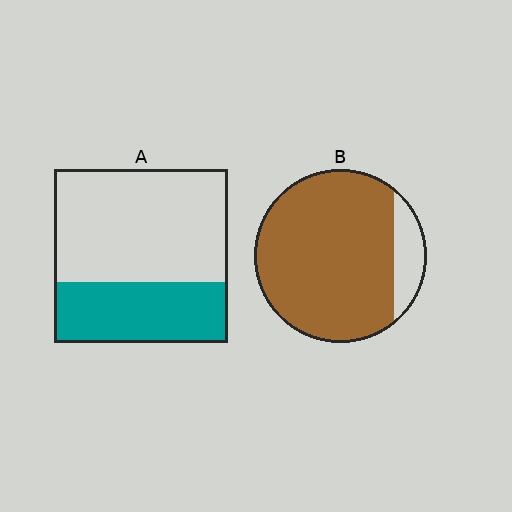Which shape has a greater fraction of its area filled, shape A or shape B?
Shape B.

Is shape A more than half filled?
No.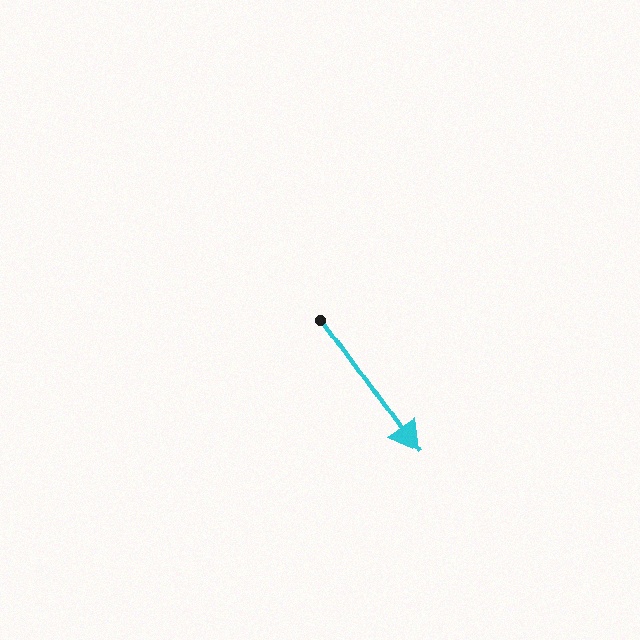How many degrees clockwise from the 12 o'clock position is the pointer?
Approximately 144 degrees.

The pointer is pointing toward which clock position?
Roughly 5 o'clock.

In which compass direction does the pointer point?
Southeast.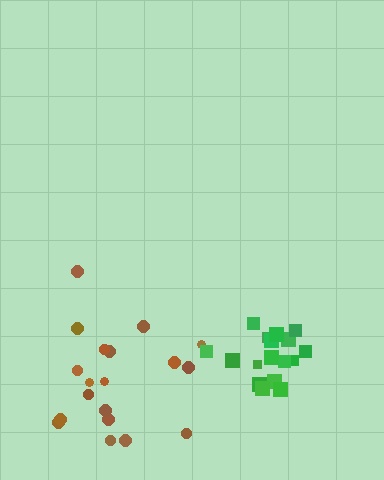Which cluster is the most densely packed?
Green.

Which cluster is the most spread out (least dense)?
Brown.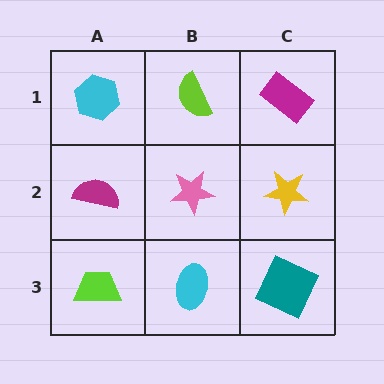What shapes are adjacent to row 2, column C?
A magenta rectangle (row 1, column C), a teal square (row 3, column C), a pink star (row 2, column B).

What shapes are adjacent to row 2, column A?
A cyan hexagon (row 1, column A), a lime trapezoid (row 3, column A), a pink star (row 2, column B).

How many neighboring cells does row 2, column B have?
4.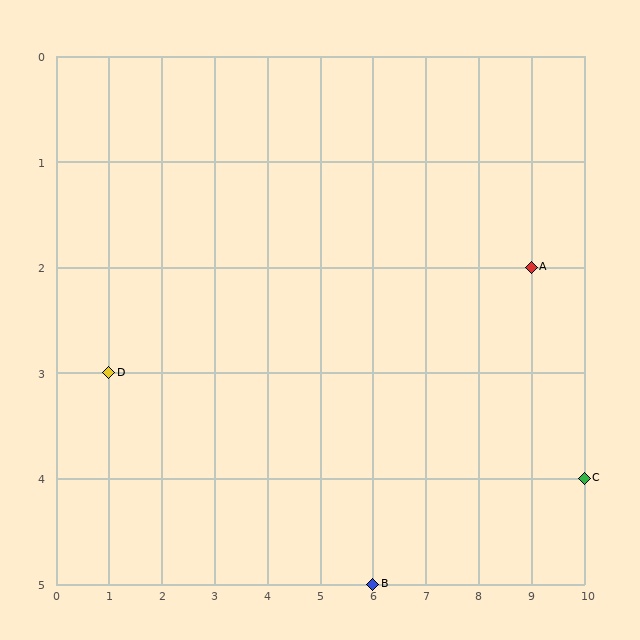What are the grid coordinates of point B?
Point B is at grid coordinates (6, 5).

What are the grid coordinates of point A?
Point A is at grid coordinates (9, 2).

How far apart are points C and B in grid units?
Points C and B are 4 columns and 1 row apart (about 4.1 grid units diagonally).